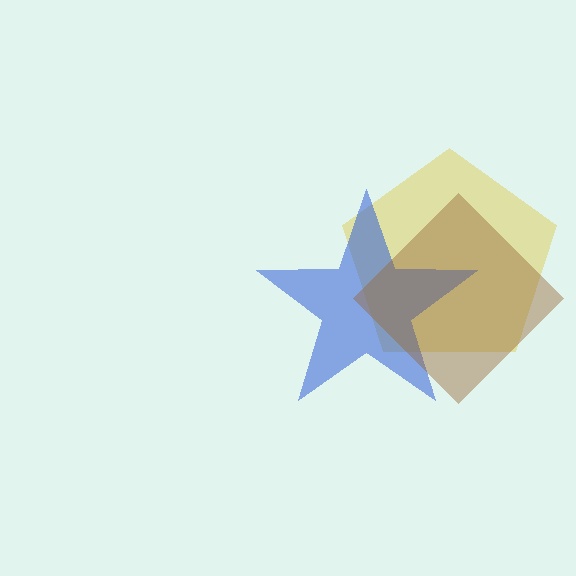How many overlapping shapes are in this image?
There are 3 overlapping shapes in the image.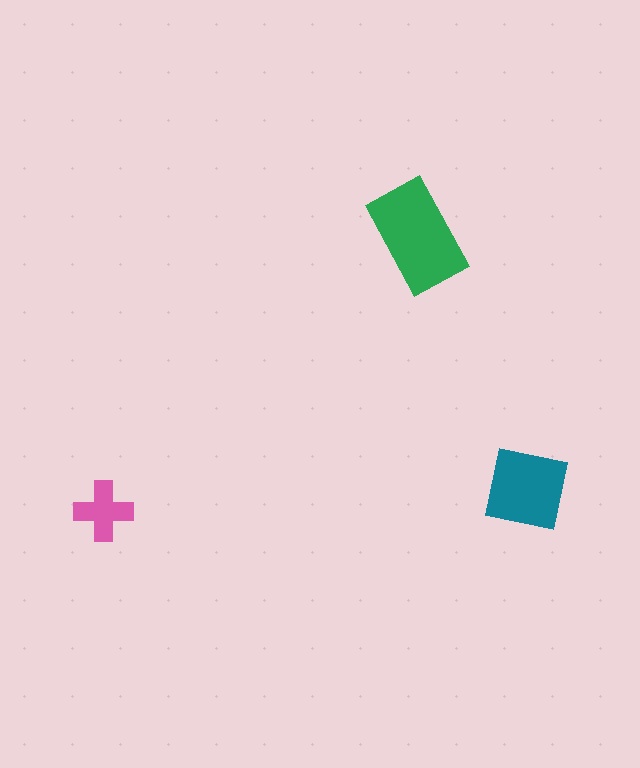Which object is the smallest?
The pink cross.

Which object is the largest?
The green rectangle.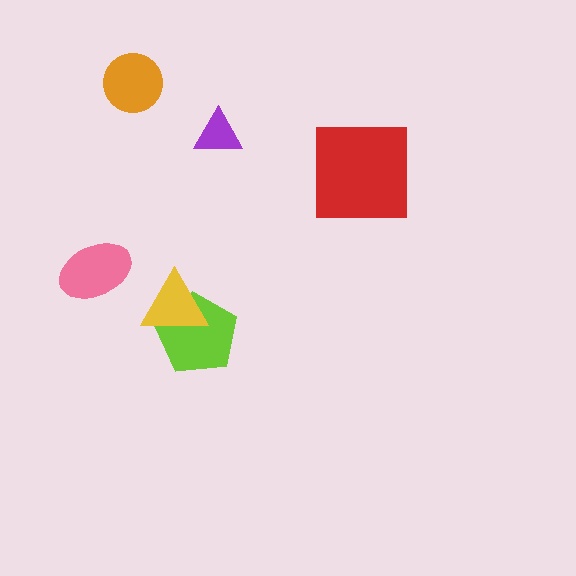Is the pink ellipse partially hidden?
No, no other shape covers it.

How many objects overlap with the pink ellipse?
0 objects overlap with the pink ellipse.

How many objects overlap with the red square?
0 objects overlap with the red square.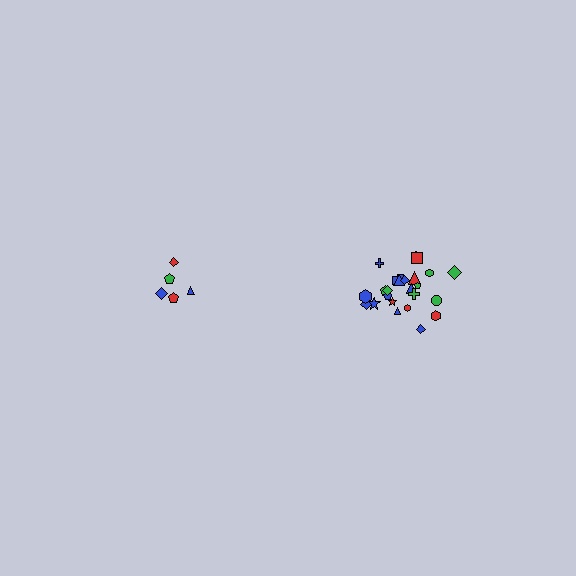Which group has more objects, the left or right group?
The right group.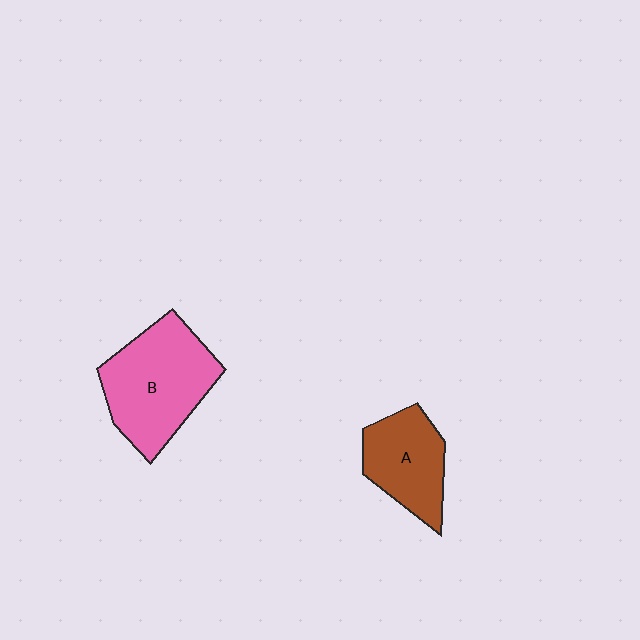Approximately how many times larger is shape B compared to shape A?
Approximately 1.5 times.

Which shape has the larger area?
Shape B (pink).